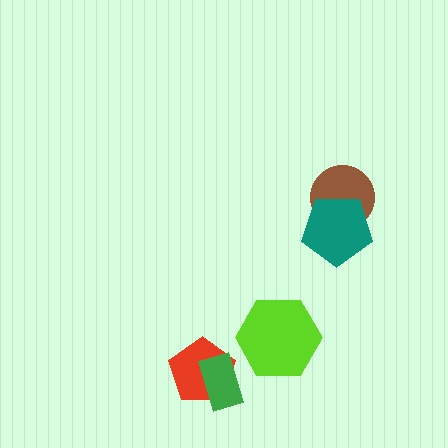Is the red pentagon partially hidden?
Yes, it is partially covered by another shape.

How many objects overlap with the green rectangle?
1 object overlaps with the green rectangle.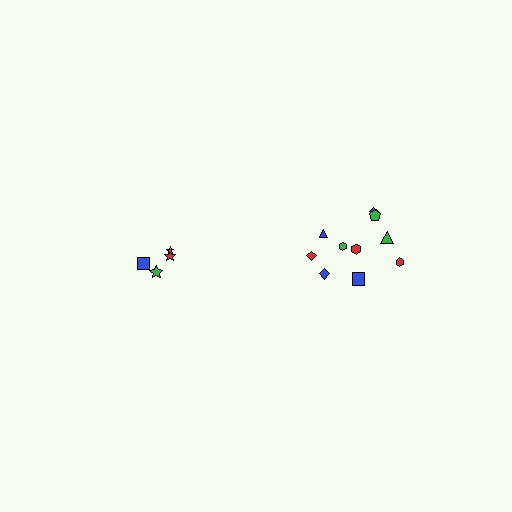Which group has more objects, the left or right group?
The right group.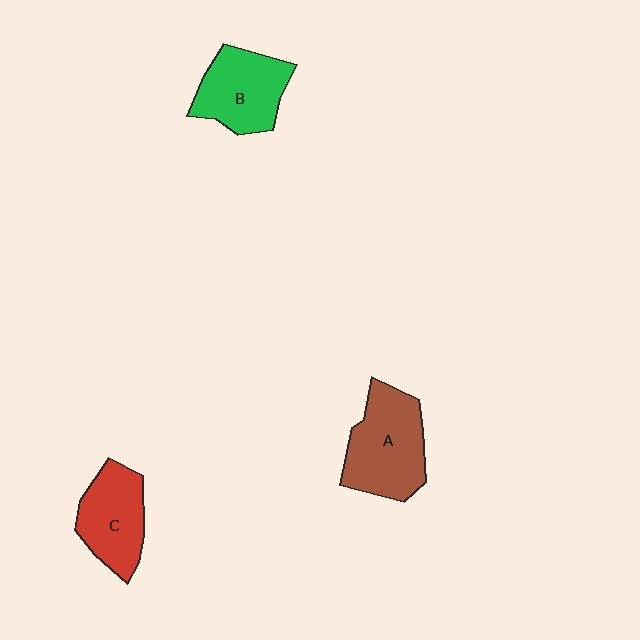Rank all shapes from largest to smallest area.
From largest to smallest: A (brown), B (green), C (red).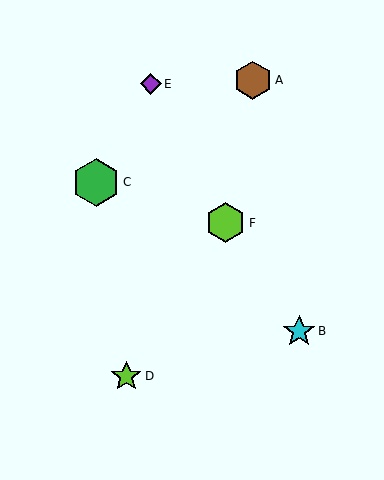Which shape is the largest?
The green hexagon (labeled C) is the largest.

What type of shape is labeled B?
Shape B is a cyan star.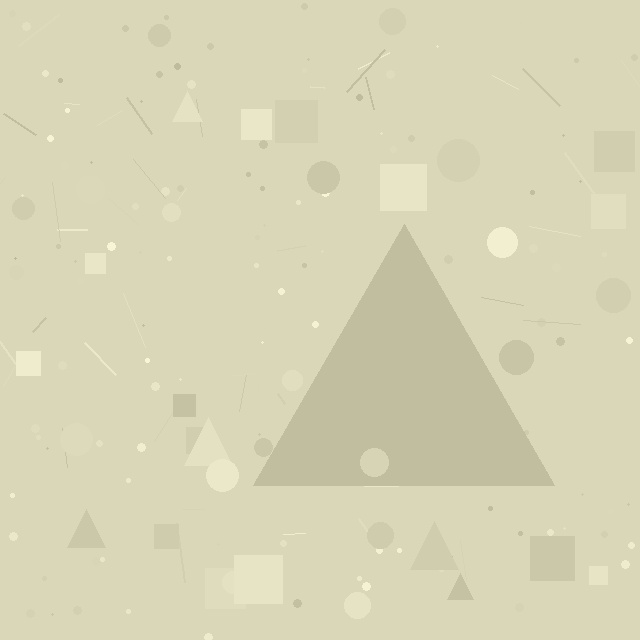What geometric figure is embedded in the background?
A triangle is embedded in the background.